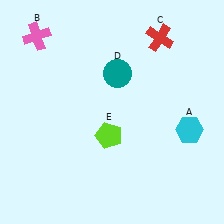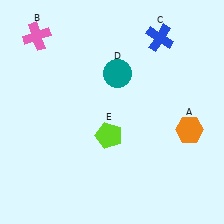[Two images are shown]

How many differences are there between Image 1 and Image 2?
There are 2 differences between the two images.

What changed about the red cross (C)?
In Image 1, C is red. In Image 2, it changed to blue.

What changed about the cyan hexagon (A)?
In Image 1, A is cyan. In Image 2, it changed to orange.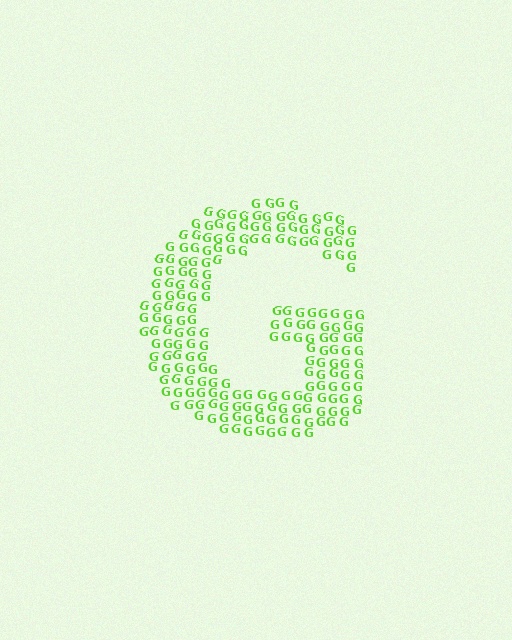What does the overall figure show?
The overall figure shows the letter G.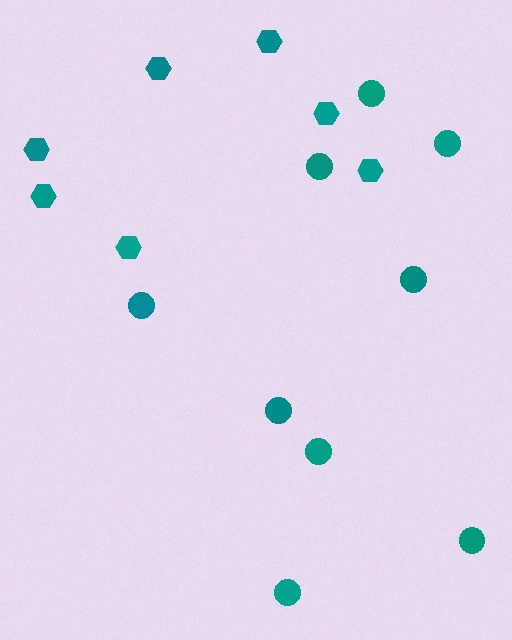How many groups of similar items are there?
There are 2 groups: one group of circles (9) and one group of hexagons (7).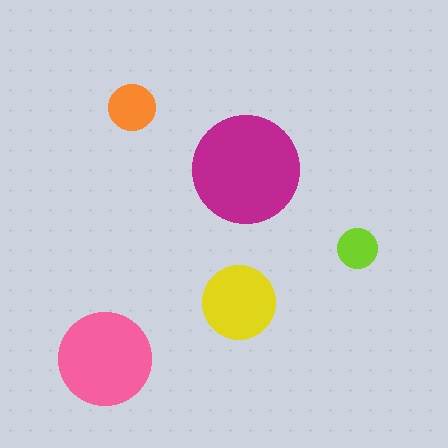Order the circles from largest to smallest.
the magenta one, the pink one, the yellow one, the orange one, the lime one.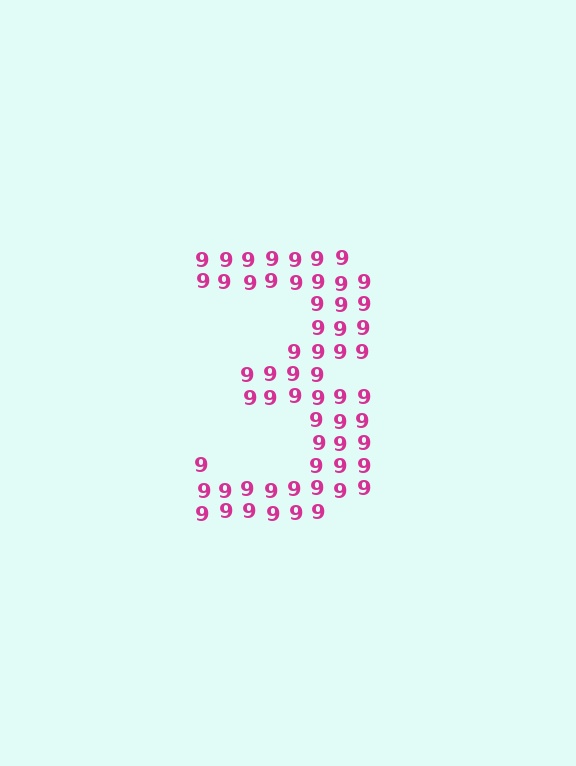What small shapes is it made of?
It is made of small digit 9's.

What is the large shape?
The large shape is the digit 3.